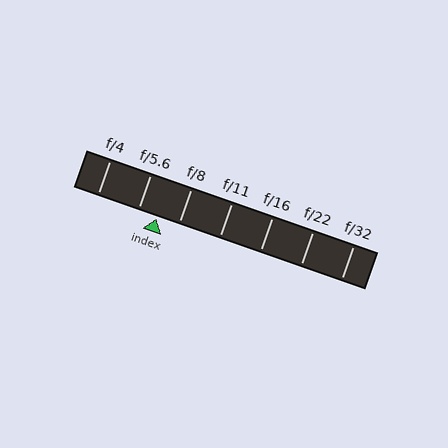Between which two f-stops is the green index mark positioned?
The index mark is between f/5.6 and f/8.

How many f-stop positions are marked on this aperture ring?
There are 7 f-stop positions marked.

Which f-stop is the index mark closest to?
The index mark is closest to f/5.6.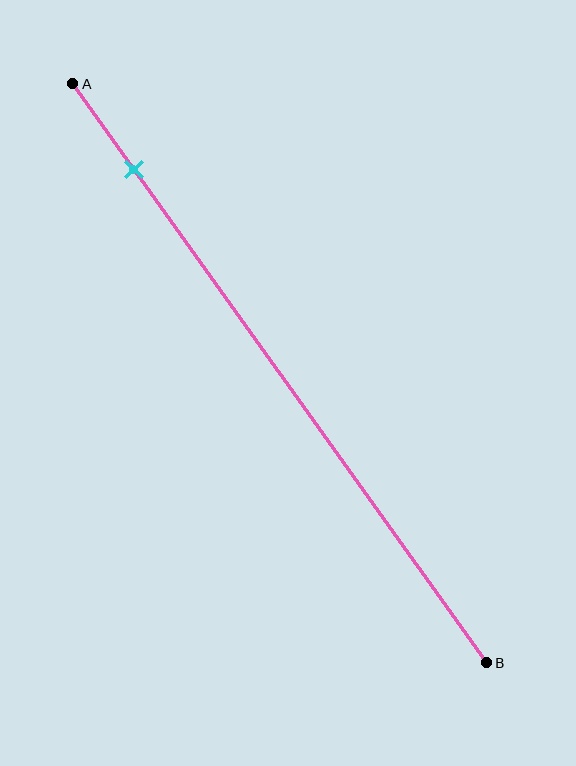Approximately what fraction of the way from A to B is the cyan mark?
The cyan mark is approximately 15% of the way from A to B.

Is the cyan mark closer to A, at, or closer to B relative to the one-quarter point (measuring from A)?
The cyan mark is closer to point A than the one-quarter point of segment AB.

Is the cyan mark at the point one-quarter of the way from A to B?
No, the mark is at about 15% from A, not at the 25% one-quarter point.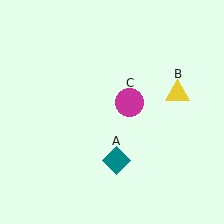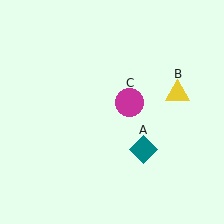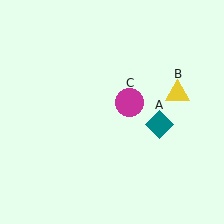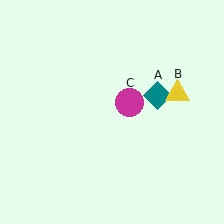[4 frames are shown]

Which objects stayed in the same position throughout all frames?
Yellow triangle (object B) and magenta circle (object C) remained stationary.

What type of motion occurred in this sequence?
The teal diamond (object A) rotated counterclockwise around the center of the scene.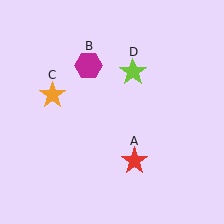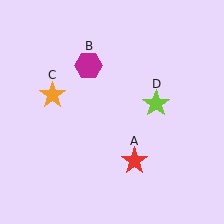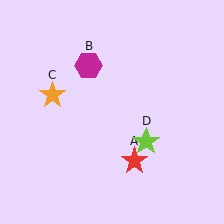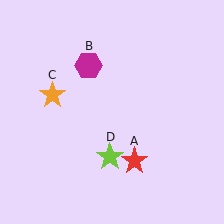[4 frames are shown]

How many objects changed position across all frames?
1 object changed position: lime star (object D).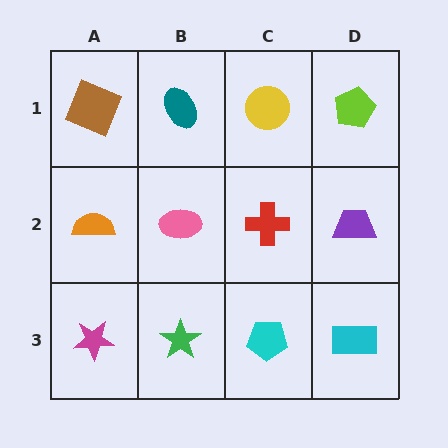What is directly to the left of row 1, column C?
A teal ellipse.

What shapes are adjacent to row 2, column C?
A yellow circle (row 1, column C), a cyan pentagon (row 3, column C), a pink ellipse (row 2, column B), a purple trapezoid (row 2, column D).